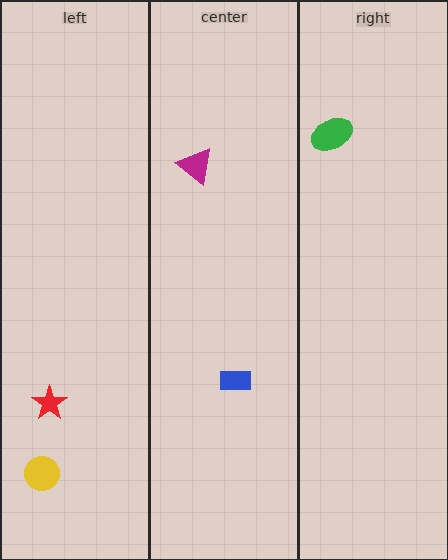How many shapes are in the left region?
2.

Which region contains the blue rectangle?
The center region.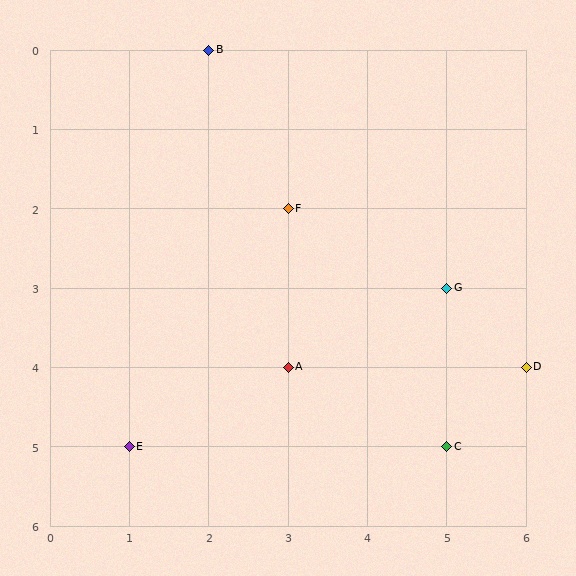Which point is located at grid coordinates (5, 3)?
Point G is at (5, 3).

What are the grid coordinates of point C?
Point C is at grid coordinates (5, 5).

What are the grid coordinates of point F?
Point F is at grid coordinates (3, 2).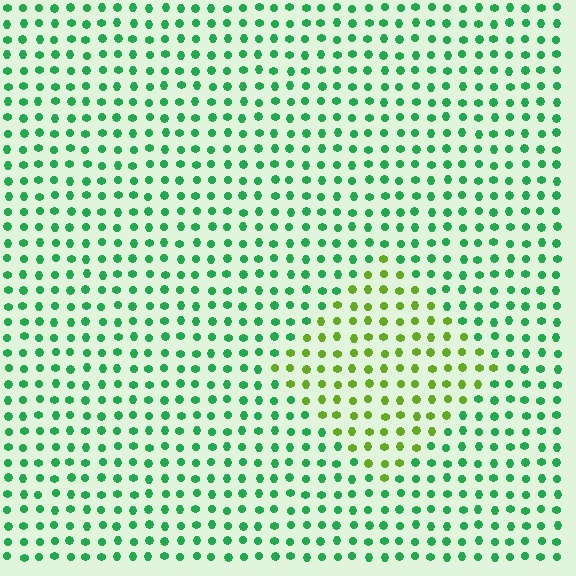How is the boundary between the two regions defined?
The boundary is defined purely by a slight shift in hue (about 49 degrees). Spacing, size, and orientation are identical on both sides.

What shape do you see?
I see a diamond.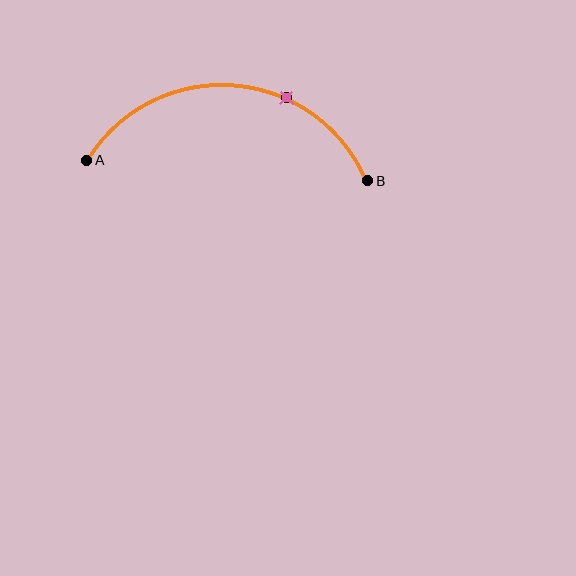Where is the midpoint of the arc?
The arc midpoint is the point on the curve farthest from the straight line joining A and B. It sits above that line.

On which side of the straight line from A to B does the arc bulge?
The arc bulges above the straight line connecting A and B.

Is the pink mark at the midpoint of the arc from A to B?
No. The pink mark lies on the arc but is closer to endpoint B. The arc midpoint would be at the point on the curve equidistant along the arc from both A and B.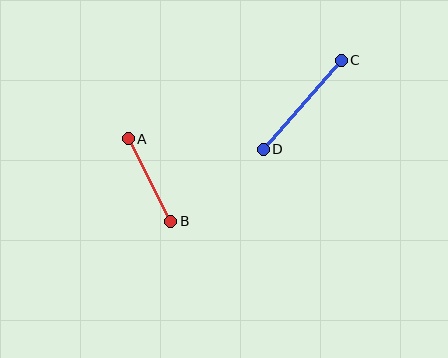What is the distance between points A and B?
The distance is approximately 93 pixels.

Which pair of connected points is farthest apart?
Points C and D are farthest apart.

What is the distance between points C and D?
The distance is approximately 118 pixels.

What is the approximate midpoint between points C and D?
The midpoint is at approximately (302, 105) pixels.